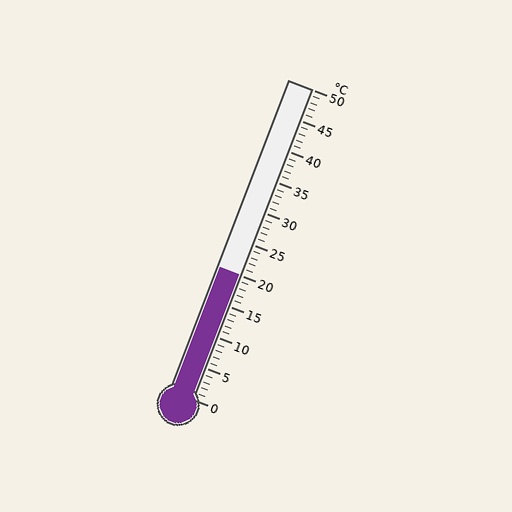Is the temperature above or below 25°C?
The temperature is below 25°C.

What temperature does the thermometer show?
The thermometer shows approximately 20°C.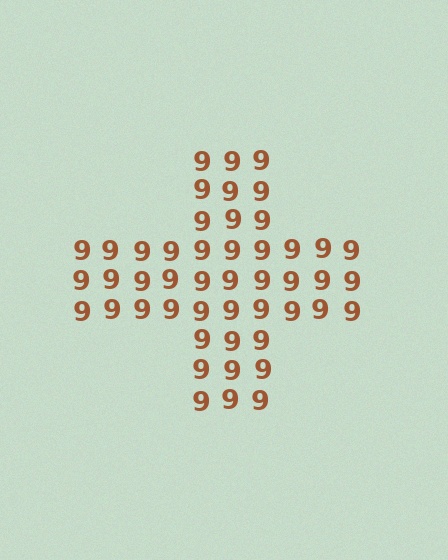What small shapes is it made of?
It is made of small digit 9's.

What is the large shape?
The large shape is a cross.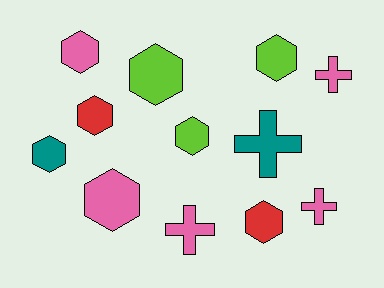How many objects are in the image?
There are 12 objects.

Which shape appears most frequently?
Hexagon, with 8 objects.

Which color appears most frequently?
Pink, with 5 objects.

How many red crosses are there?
There are no red crosses.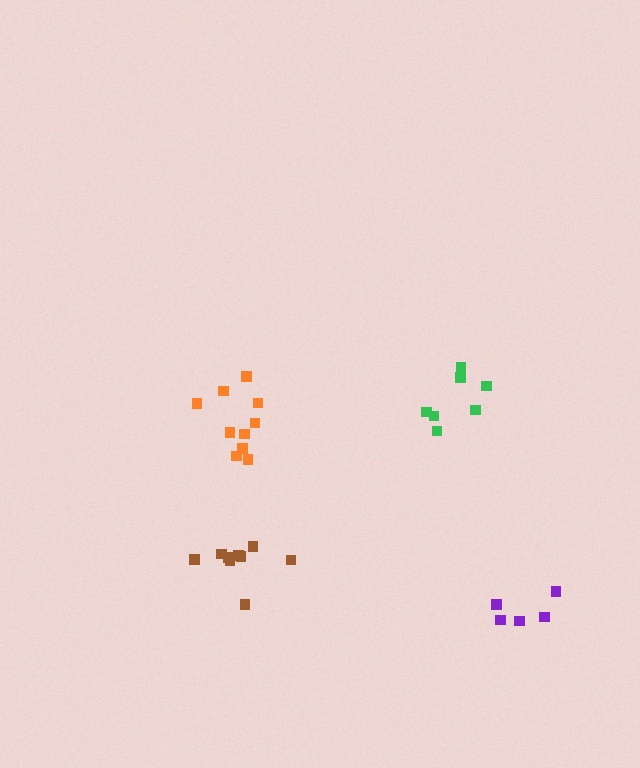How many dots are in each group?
Group 1: 10 dots, Group 2: 7 dots, Group 3: 9 dots, Group 4: 5 dots (31 total).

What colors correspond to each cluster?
The clusters are colored: orange, green, brown, purple.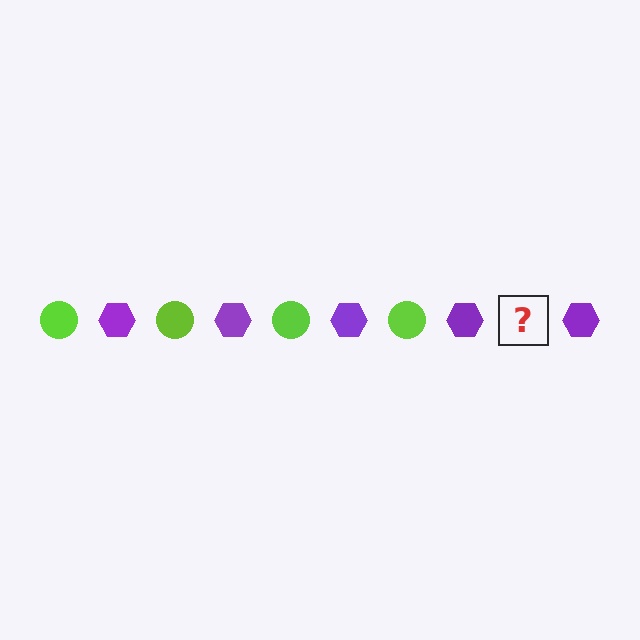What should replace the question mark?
The question mark should be replaced with a lime circle.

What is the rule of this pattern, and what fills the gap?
The rule is that the pattern alternates between lime circle and purple hexagon. The gap should be filled with a lime circle.